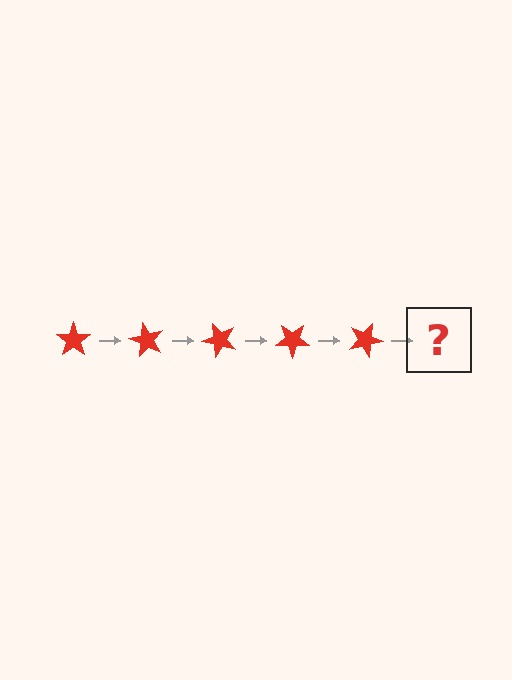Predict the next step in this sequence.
The next step is a red star rotated 300 degrees.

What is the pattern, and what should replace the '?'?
The pattern is that the star rotates 60 degrees each step. The '?' should be a red star rotated 300 degrees.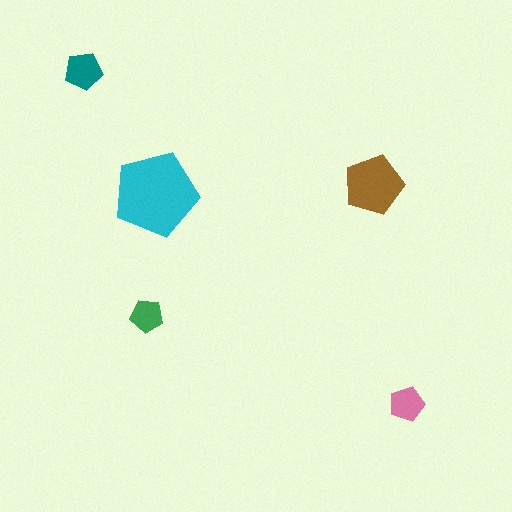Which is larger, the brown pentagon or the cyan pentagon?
The cyan one.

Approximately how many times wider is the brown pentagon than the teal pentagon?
About 1.5 times wider.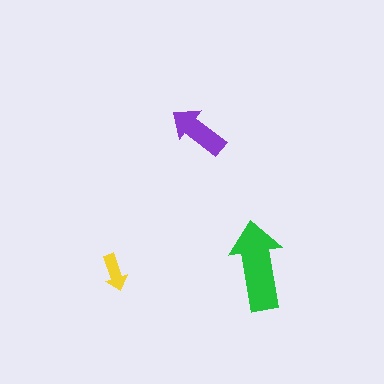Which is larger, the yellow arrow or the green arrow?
The green one.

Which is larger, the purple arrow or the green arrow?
The green one.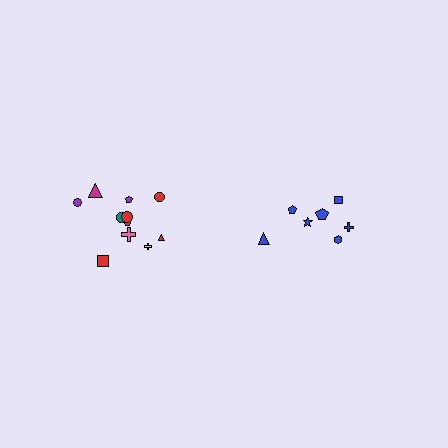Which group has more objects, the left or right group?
The left group.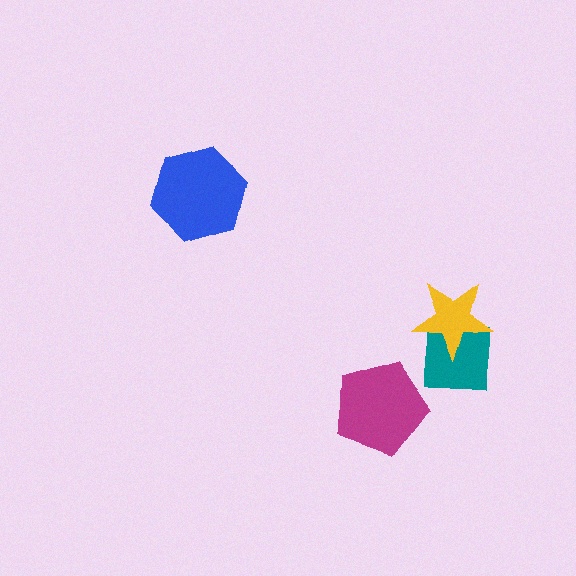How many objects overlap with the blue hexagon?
0 objects overlap with the blue hexagon.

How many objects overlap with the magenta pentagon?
0 objects overlap with the magenta pentagon.